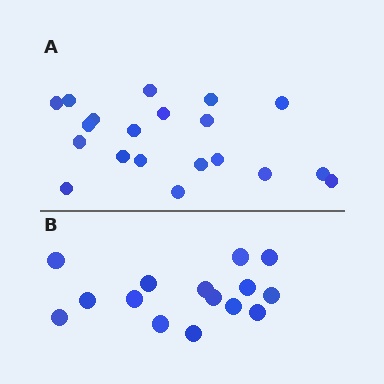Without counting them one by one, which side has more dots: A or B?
Region A (the top region) has more dots.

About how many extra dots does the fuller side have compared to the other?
Region A has about 5 more dots than region B.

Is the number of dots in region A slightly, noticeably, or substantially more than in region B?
Region A has noticeably more, but not dramatically so. The ratio is roughly 1.3 to 1.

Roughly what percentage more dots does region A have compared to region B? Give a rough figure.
About 35% more.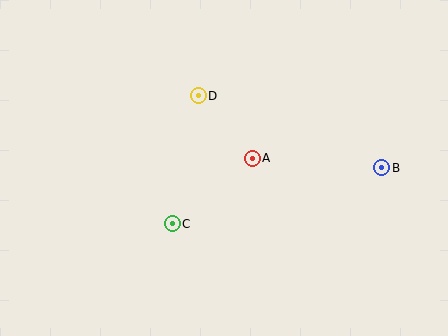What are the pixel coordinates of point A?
Point A is at (252, 158).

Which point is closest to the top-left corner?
Point D is closest to the top-left corner.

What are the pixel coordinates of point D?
Point D is at (198, 96).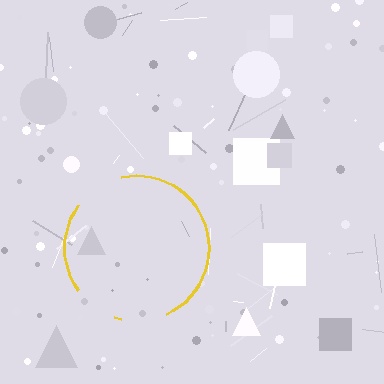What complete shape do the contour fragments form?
The contour fragments form a circle.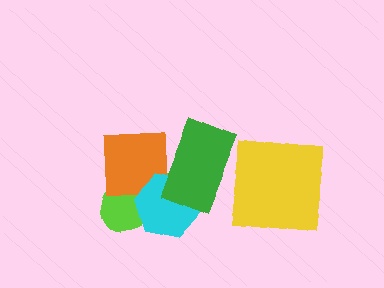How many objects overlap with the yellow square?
0 objects overlap with the yellow square.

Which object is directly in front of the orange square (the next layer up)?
The cyan hexagon is directly in front of the orange square.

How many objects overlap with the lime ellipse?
3 objects overlap with the lime ellipse.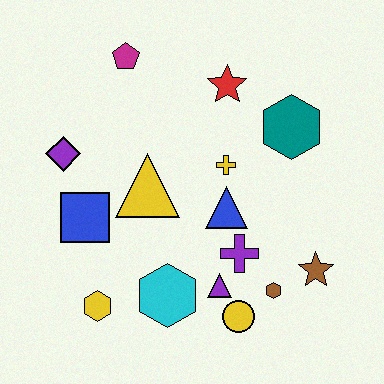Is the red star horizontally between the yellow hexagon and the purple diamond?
No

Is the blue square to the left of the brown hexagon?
Yes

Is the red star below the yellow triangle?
No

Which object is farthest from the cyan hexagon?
The magenta pentagon is farthest from the cyan hexagon.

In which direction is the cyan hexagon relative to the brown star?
The cyan hexagon is to the left of the brown star.